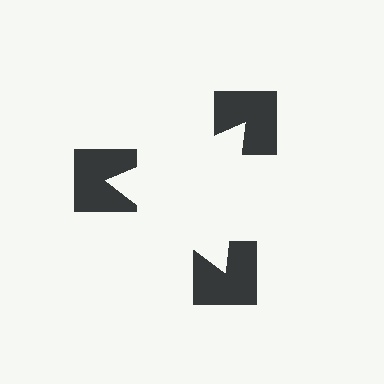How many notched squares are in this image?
There are 3 — one at each vertex of the illusory triangle.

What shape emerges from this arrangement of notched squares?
An illusory triangle — its edges are inferred from the aligned wedge cuts in the notched squares, not physically drawn.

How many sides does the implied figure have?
3 sides.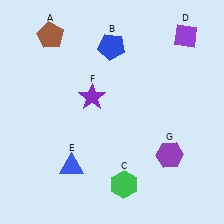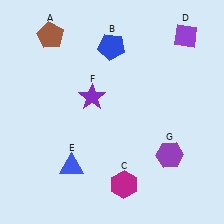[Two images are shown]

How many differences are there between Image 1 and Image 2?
There is 1 difference between the two images.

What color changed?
The hexagon (C) changed from green in Image 1 to magenta in Image 2.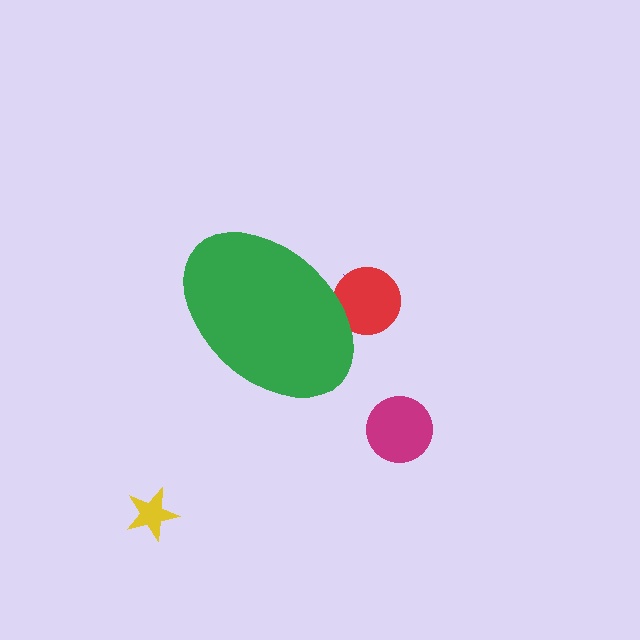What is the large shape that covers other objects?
A green ellipse.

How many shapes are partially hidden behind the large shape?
2 shapes are partially hidden.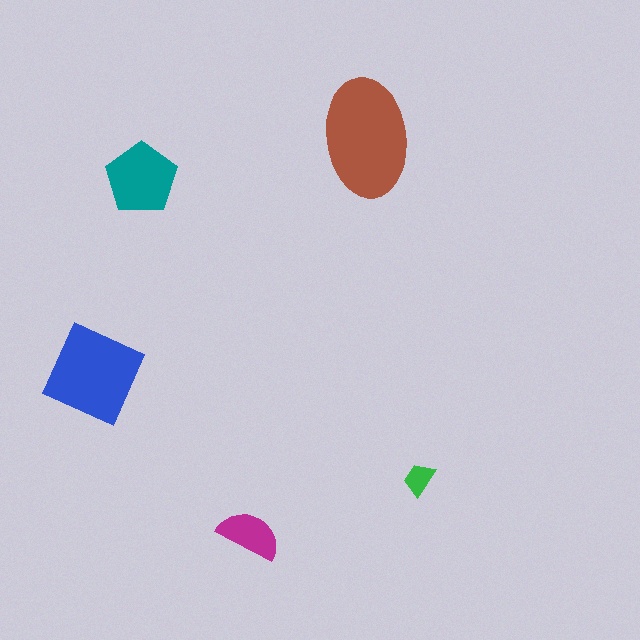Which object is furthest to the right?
The green trapezoid is rightmost.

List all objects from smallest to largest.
The green trapezoid, the magenta semicircle, the teal pentagon, the blue diamond, the brown ellipse.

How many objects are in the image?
There are 5 objects in the image.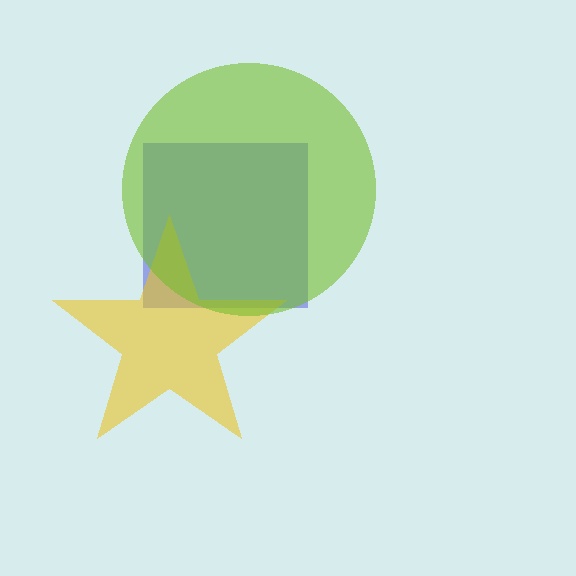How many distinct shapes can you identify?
There are 3 distinct shapes: a blue square, a yellow star, a lime circle.